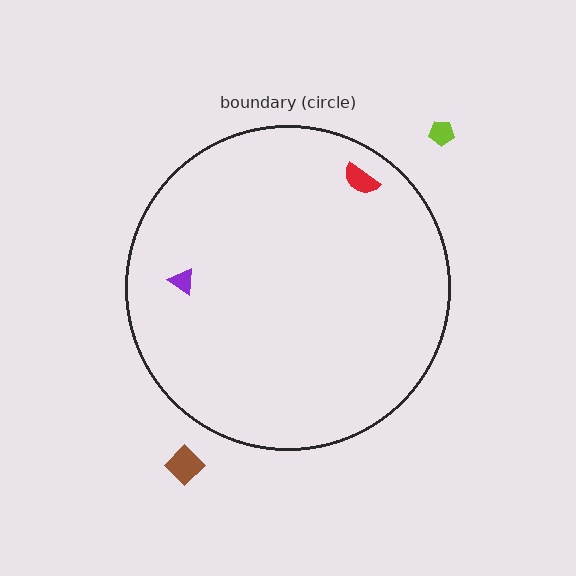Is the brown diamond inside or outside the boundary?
Outside.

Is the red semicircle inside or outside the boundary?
Inside.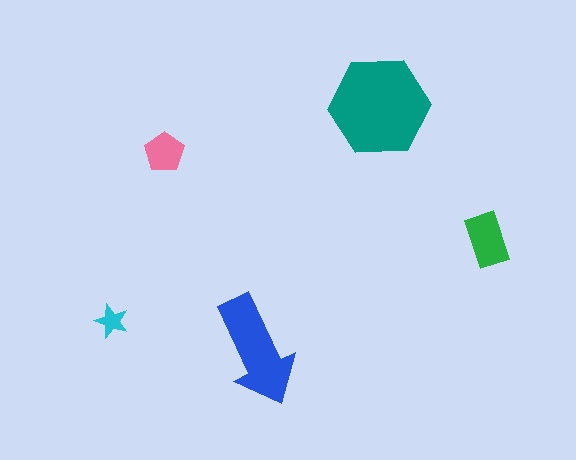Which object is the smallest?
The cyan star.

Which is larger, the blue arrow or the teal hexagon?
The teal hexagon.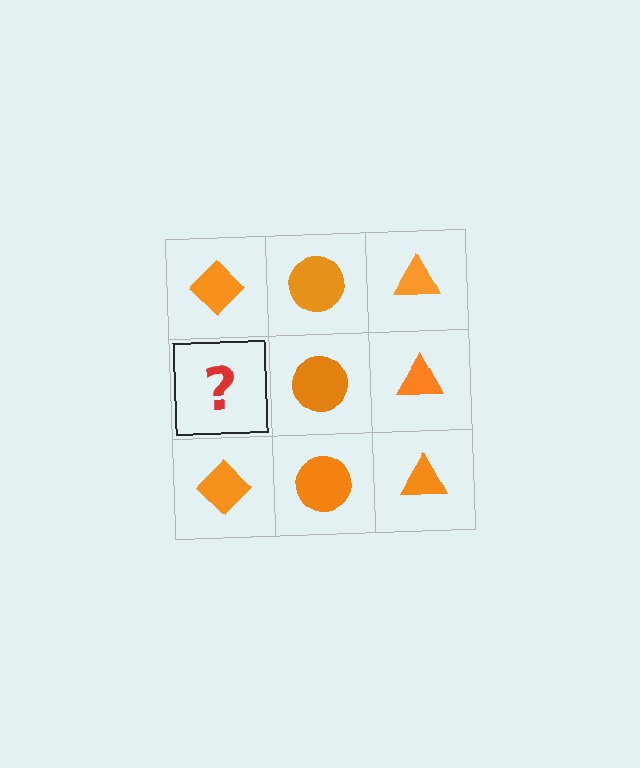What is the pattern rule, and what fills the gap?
The rule is that each column has a consistent shape. The gap should be filled with an orange diamond.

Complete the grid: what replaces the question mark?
The question mark should be replaced with an orange diamond.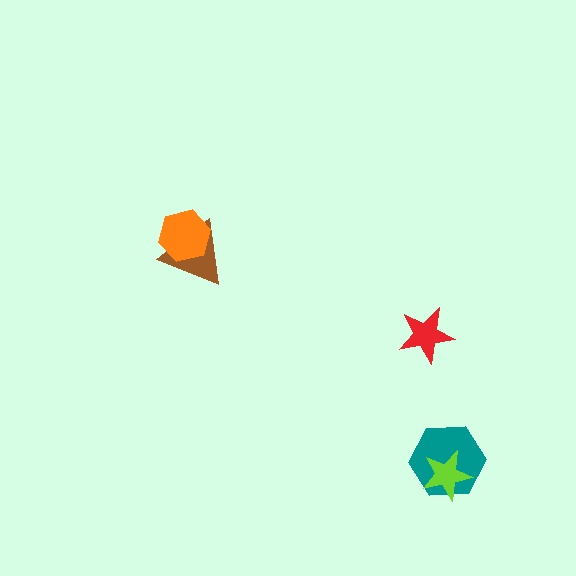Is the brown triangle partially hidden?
Yes, it is partially covered by another shape.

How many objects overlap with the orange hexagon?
1 object overlaps with the orange hexagon.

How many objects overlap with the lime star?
1 object overlaps with the lime star.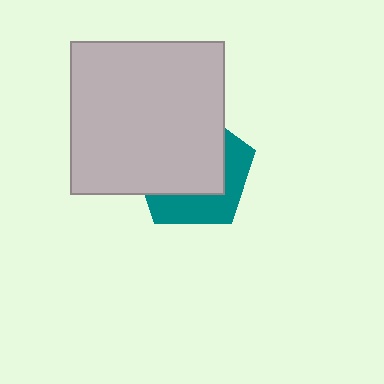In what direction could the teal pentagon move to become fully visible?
The teal pentagon could move toward the lower-right. That would shift it out from behind the light gray square entirely.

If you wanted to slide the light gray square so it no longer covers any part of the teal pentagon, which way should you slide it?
Slide it toward the upper-left — that is the most direct way to separate the two shapes.